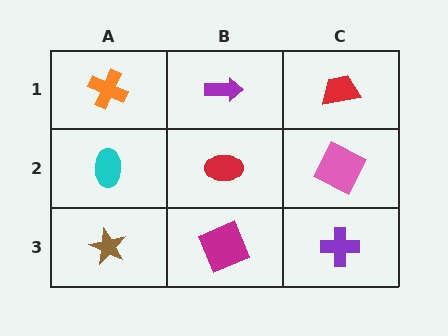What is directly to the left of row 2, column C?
A red ellipse.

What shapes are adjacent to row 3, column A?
A cyan ellipse (row 2, column A), a magenta square (row 3, column B).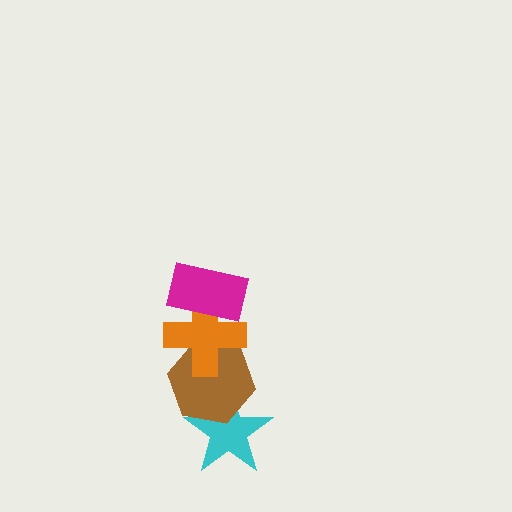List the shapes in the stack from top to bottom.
From top to bottom: the magenta rectangle, the orange cross, the brown hexagon, the cyan star.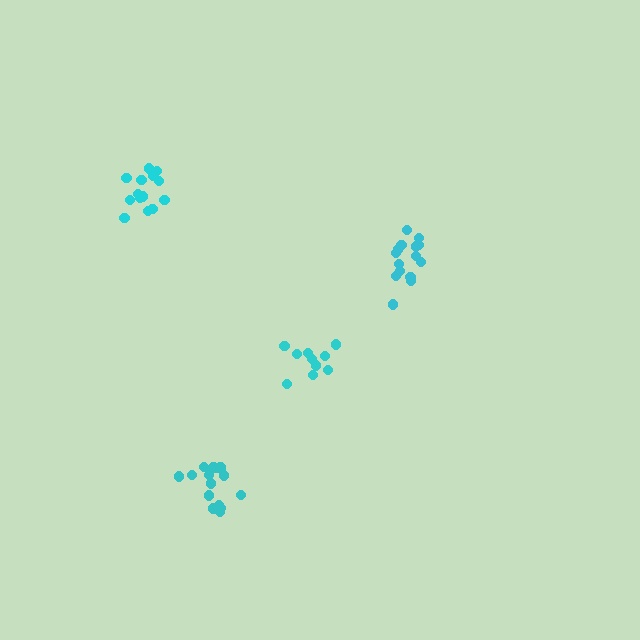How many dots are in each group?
Group 1: 16 dots, Group 2: 14 dots, Group 3: 16 dots, Group 4: 10 dots (56 total).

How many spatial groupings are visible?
There are 4 spatial groupings.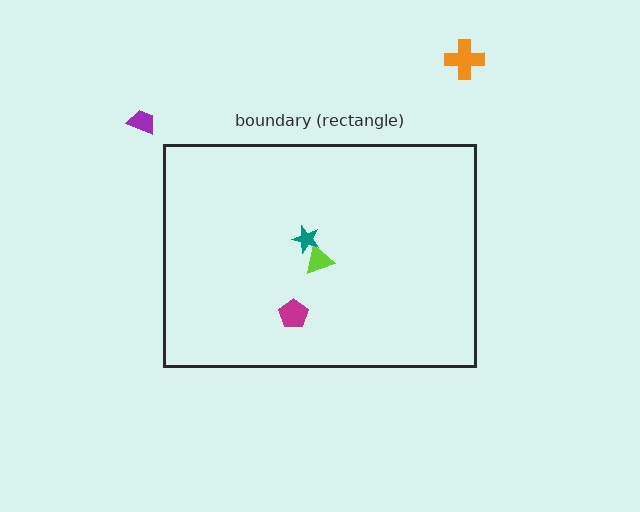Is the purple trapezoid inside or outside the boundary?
Outside.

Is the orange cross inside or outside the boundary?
Outside.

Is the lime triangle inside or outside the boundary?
Inside.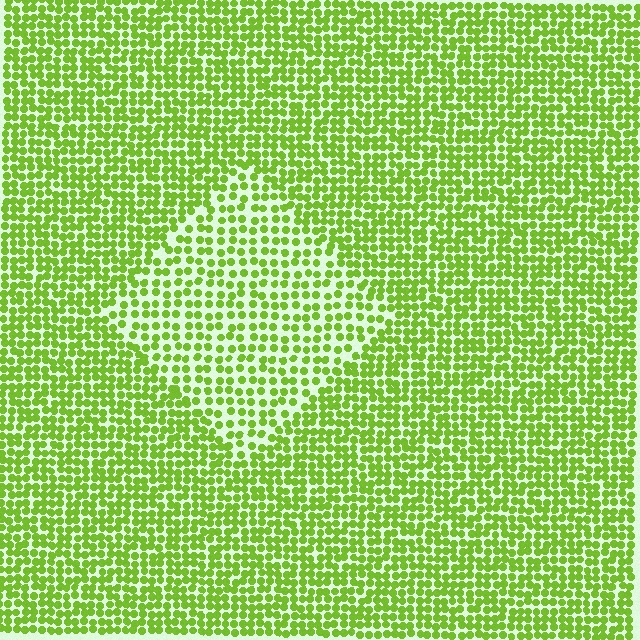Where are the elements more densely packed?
The elements are more densely packed outside the diamond boundary.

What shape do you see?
I see a diamond.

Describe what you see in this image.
The image contains small lime elements arranged at two different densities. A diamond-shaped region is visible where the elements are less densely packed than the surrounding area.